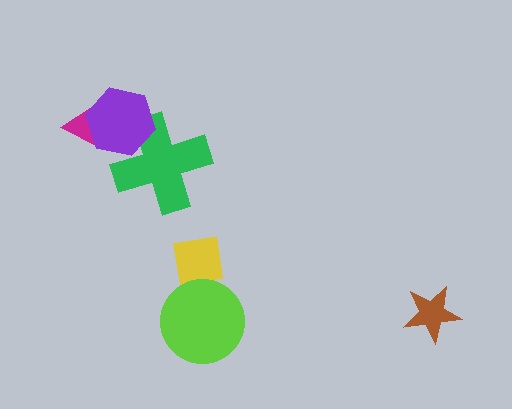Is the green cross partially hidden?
Yes, it is partially covered by another shape.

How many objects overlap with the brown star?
0 objects overlap with the brown star.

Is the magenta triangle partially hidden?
Yes, it is partially covered by another shape.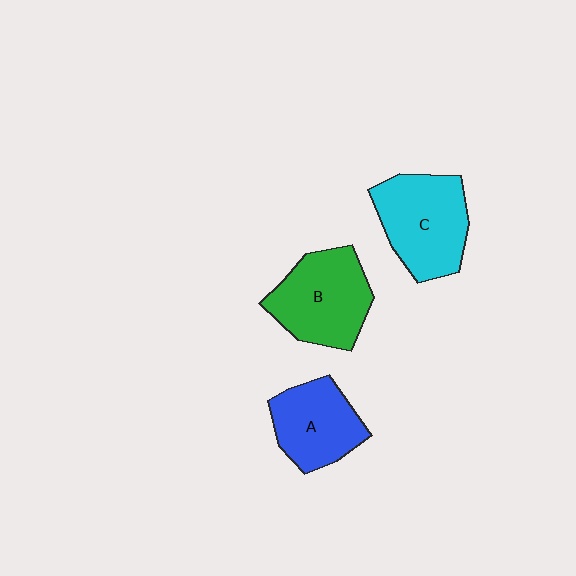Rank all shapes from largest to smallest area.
From largest to smallest: C (cyan), B (green), A (blue).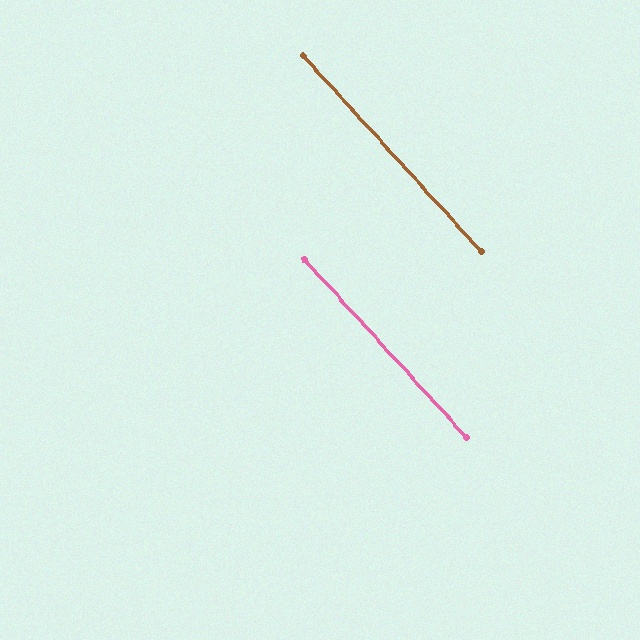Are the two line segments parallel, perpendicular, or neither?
Parallel — their directions differ by only 0.1°.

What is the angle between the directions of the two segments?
Approximately 0 degrees.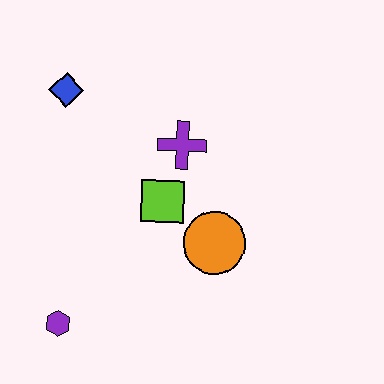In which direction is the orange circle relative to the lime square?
The orange circle is to the right of the lime square.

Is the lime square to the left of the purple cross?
Yes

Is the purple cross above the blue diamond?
No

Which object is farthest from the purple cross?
The purple hexagon is farthest from the purple cross.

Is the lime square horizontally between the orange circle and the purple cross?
No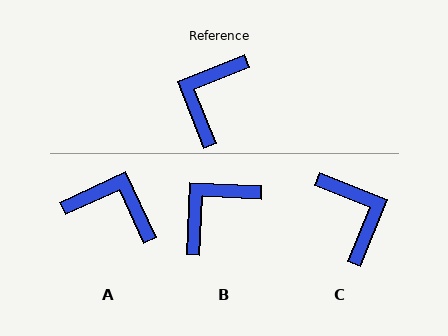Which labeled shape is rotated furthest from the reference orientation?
C, about 133 degrees away.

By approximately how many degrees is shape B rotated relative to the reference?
Approximately 24 degrees clockwise.